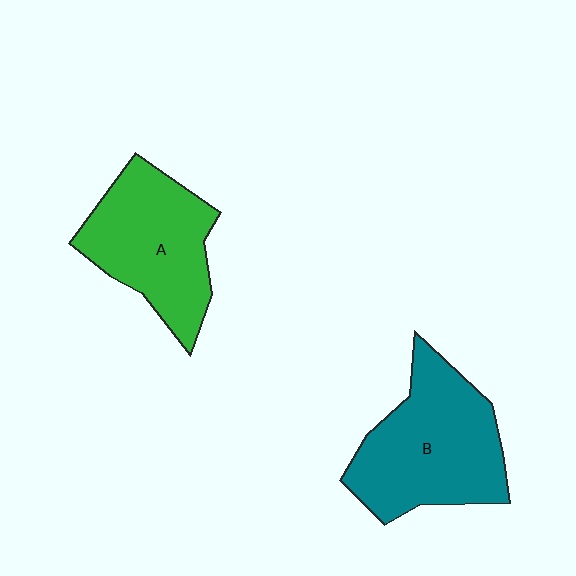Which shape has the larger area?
Shape B (teal).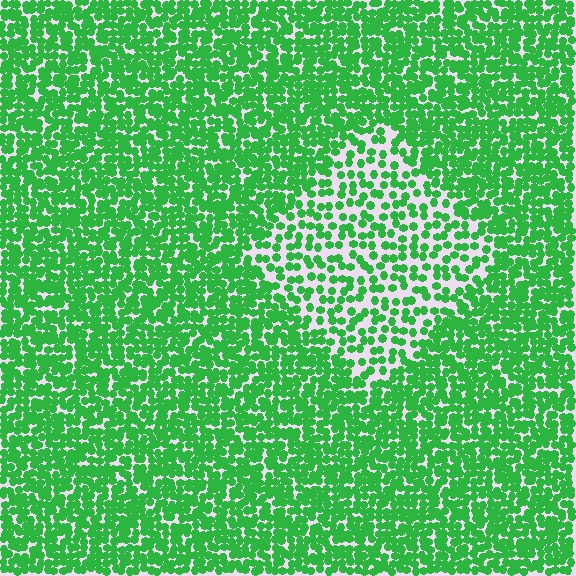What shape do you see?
I see a diamond.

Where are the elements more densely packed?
The elements are more densely packed outside the diamond boundary.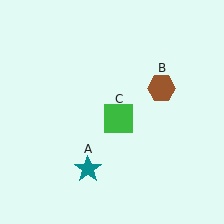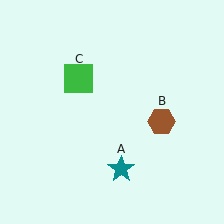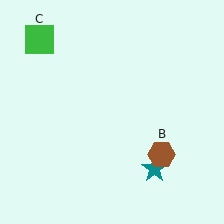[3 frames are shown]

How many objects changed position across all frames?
3 objects changed position: teal star (object A), brown hexagon (object B), green square (object C).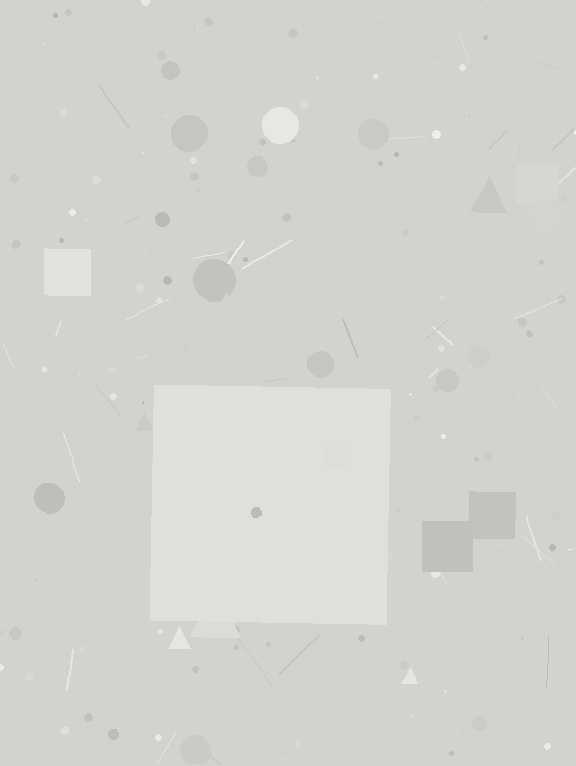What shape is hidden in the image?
A square is hidden in the image.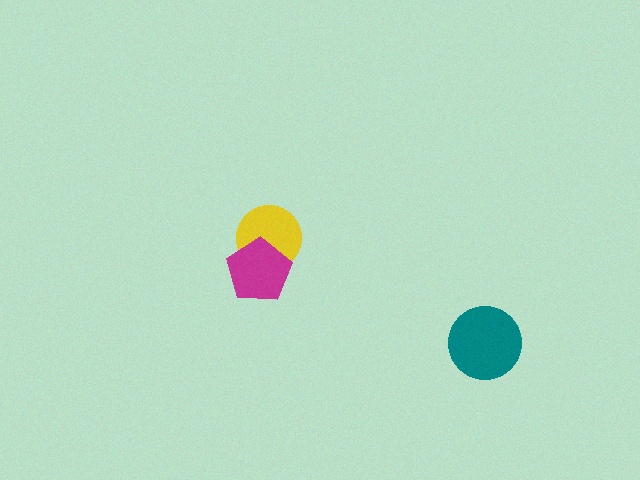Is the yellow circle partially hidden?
Yes, it is partially covered by another shape.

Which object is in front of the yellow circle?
The magenta pentagon is in front of the yellow circle.